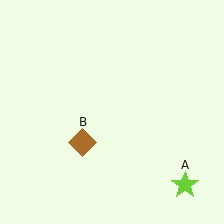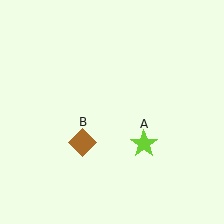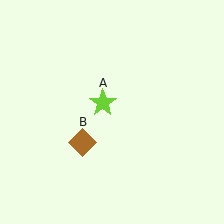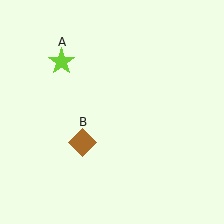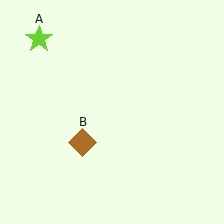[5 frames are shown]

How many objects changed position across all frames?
1 object changed position: lime star (object A).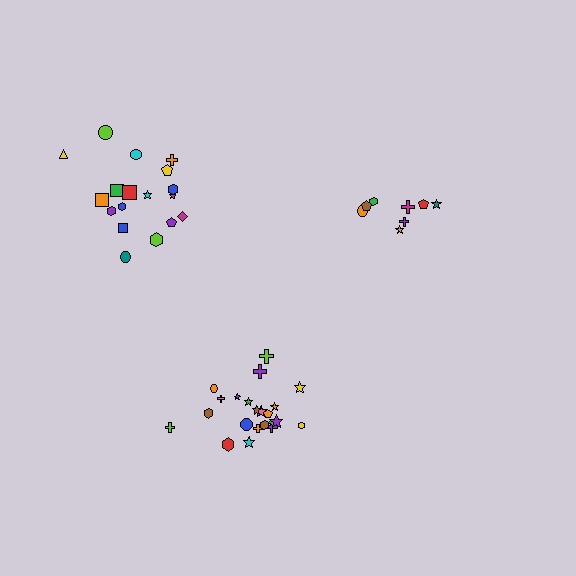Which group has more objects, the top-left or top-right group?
The top-left group.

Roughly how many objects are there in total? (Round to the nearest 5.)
Roughly 50 objects in total.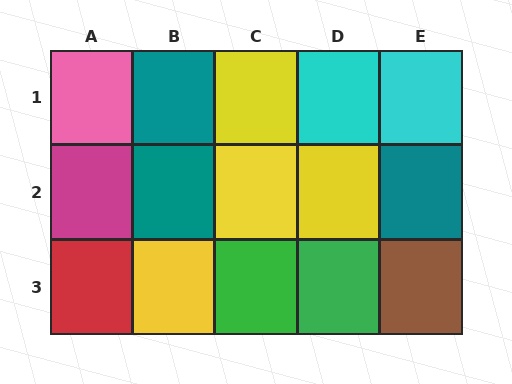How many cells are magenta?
1 cell is magenta.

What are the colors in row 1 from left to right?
Pink, teal, yellow, cyan, cyan.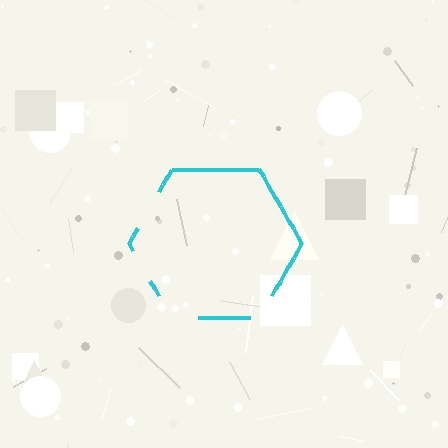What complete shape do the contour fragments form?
The contour fragments form a hexagon.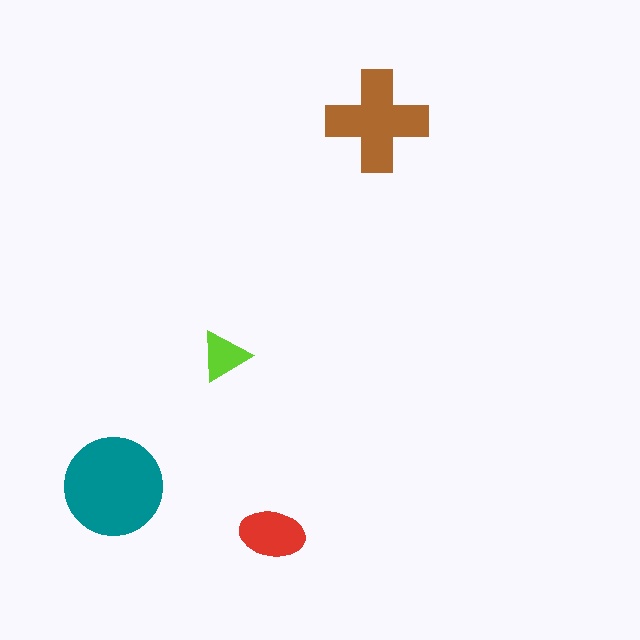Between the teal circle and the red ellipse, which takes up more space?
The teal circle.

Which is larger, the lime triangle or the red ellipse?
The red ellipse.